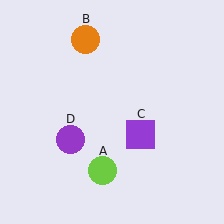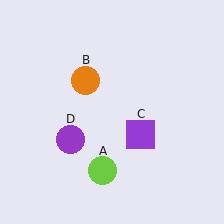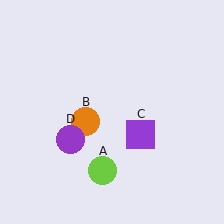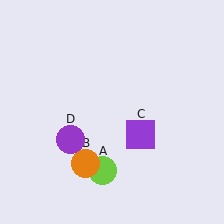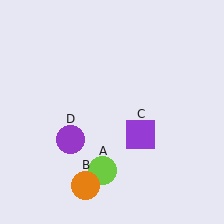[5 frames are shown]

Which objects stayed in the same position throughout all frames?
Lime circle (object A) and purple square (object C) and purple circle (object D) remained stationary.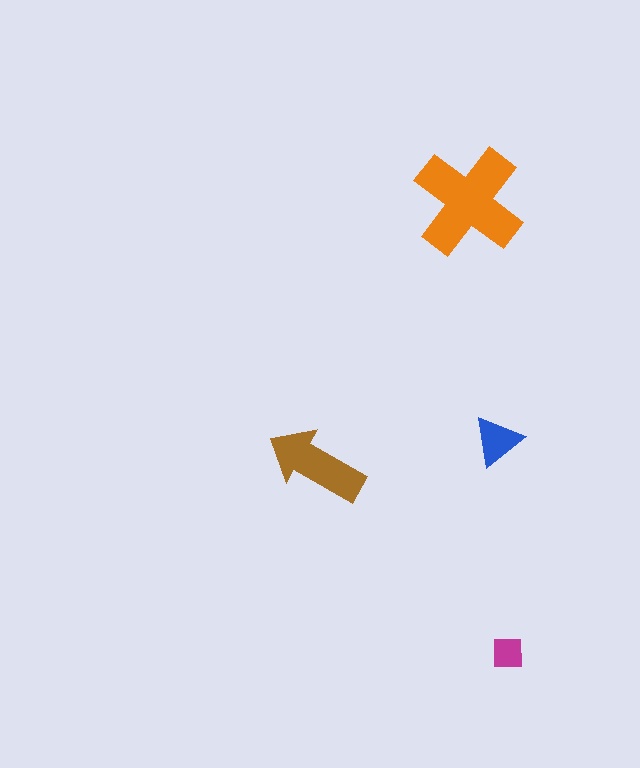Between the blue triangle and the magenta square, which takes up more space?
The blue triangle.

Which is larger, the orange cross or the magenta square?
The orange cross.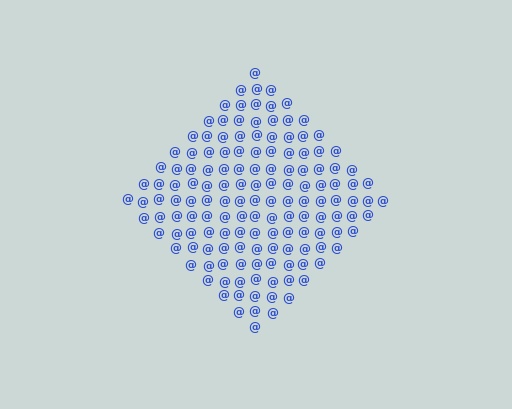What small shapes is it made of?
It is made of small at signs.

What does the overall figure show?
The overall figure shows a diamond.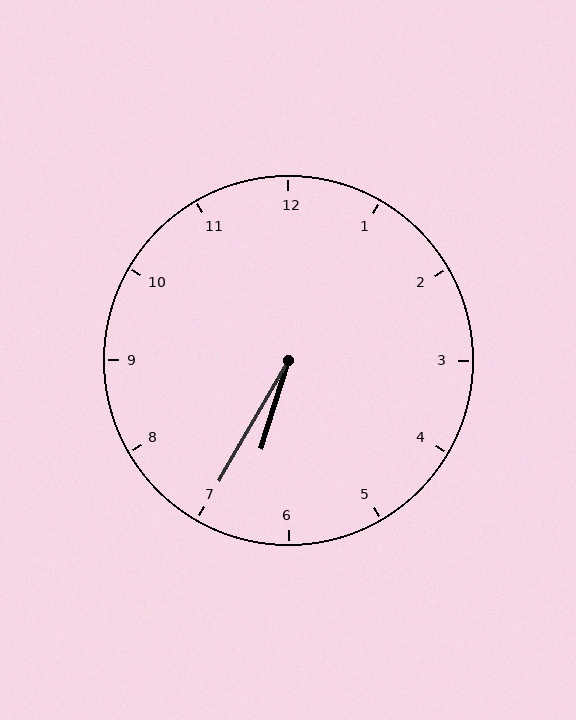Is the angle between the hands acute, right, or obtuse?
It is acute.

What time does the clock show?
6:35.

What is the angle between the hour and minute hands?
Approximately 12 degrees.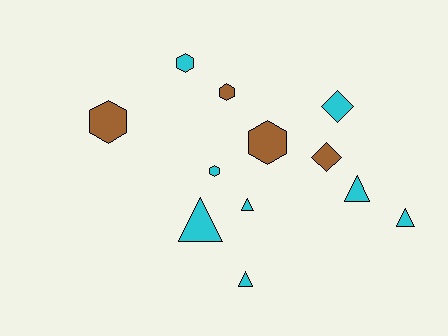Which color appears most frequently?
Cyan, with 8 objects.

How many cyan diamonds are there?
There is 1 cyan diamond.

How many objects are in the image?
There are 12 objects.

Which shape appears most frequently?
Triangle, with 5 objects.